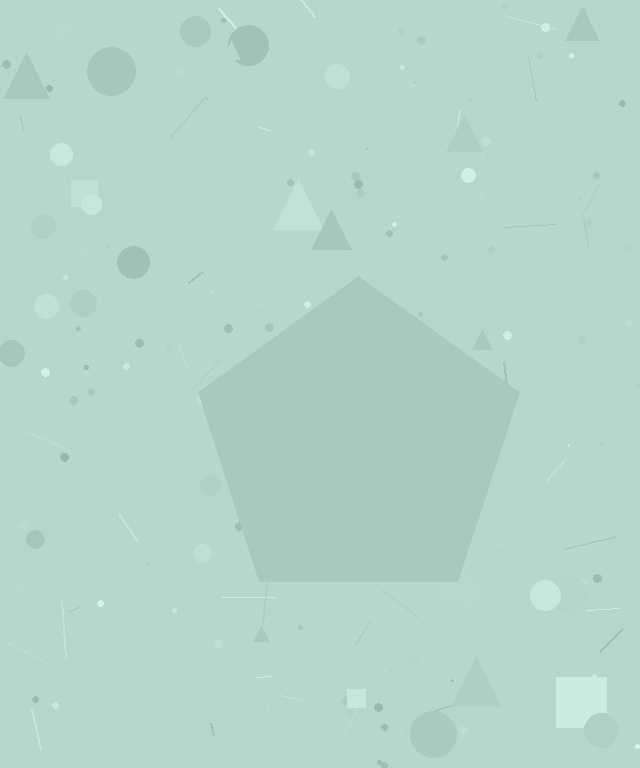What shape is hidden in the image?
A pentagon is hidden in the image.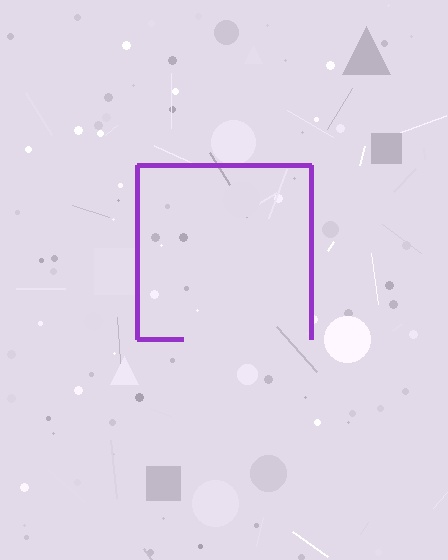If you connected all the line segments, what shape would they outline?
They would outline a square.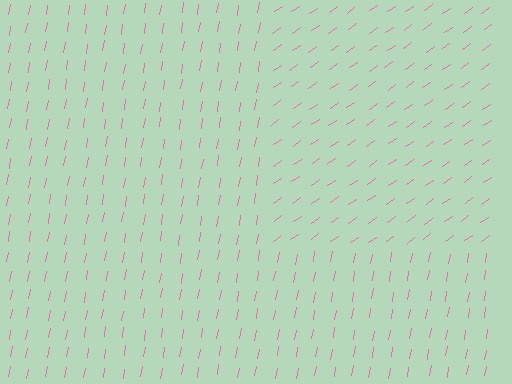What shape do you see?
I see a rectangle.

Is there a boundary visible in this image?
Yes, there is a texture boundary formed by a change in line orientation.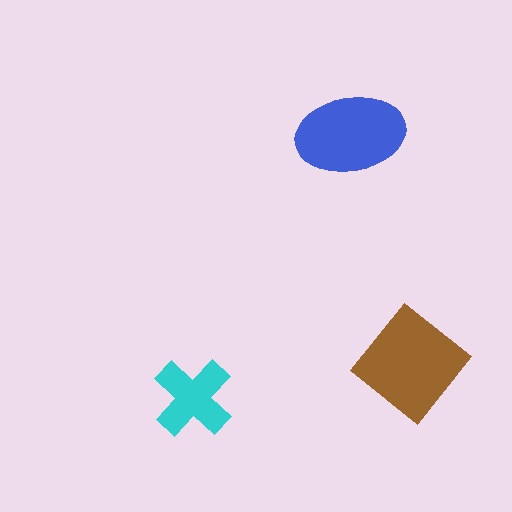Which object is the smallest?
The cyan cross.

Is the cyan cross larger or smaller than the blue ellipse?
Smaller.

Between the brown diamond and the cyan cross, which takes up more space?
The brown diamond.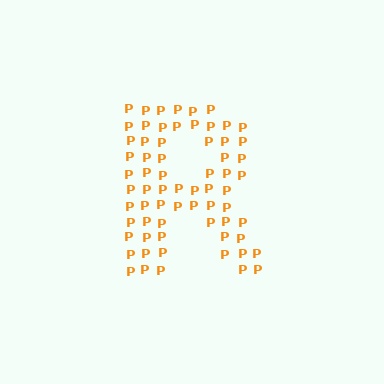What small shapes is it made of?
It is made of small letter P's.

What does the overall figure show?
The overall figure shows the letter R.